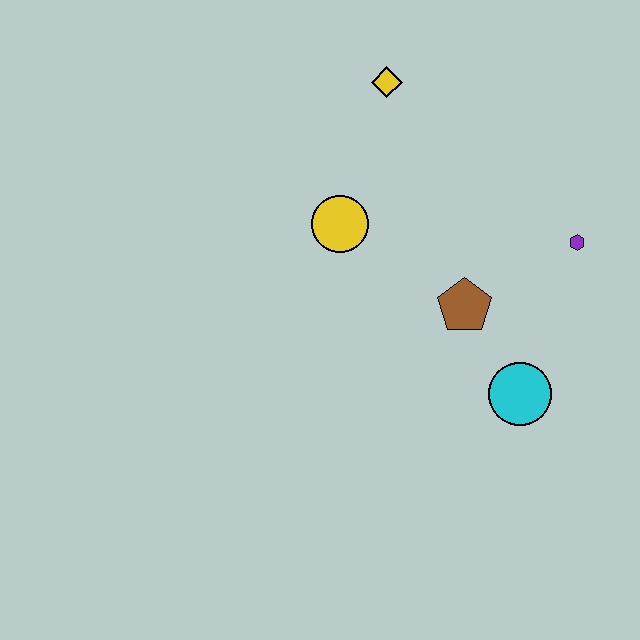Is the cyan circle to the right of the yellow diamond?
Yes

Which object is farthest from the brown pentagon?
The yellow diamond is farthest from the brown pentagon.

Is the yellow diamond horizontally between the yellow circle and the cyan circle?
Yes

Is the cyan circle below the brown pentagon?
Yes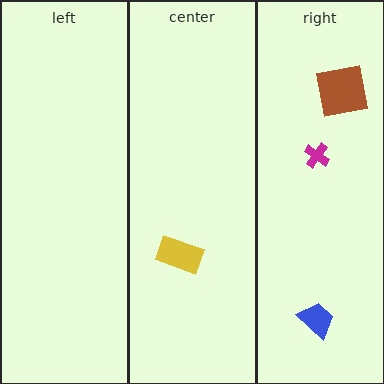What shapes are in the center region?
The yellow rectangle.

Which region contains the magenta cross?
The right region.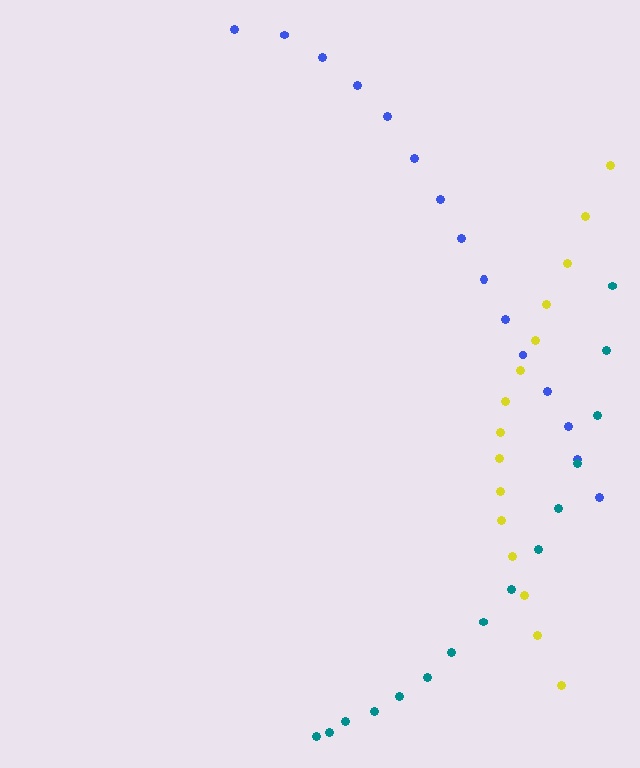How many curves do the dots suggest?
There are 3 distinct paths.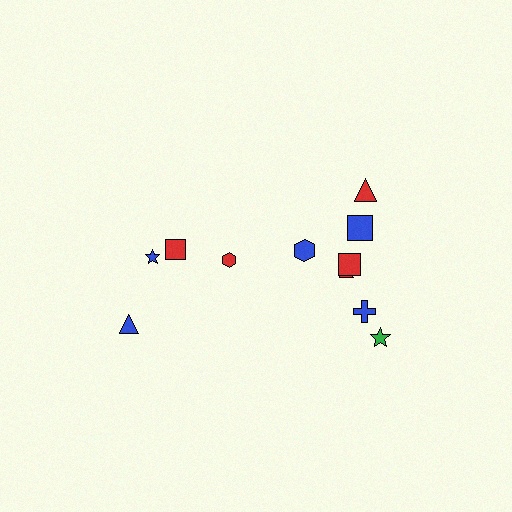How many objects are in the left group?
There are 4 objects.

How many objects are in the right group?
There are 7 objects.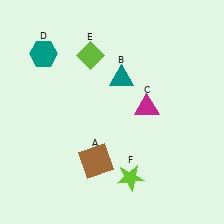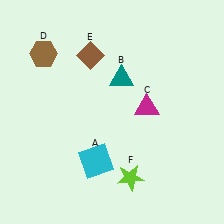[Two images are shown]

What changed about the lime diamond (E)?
In Image 1, E is lime. In Image 2, it changed to brown.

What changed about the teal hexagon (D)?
In Image 1, D is teal. In Image 2, it changed to brown.